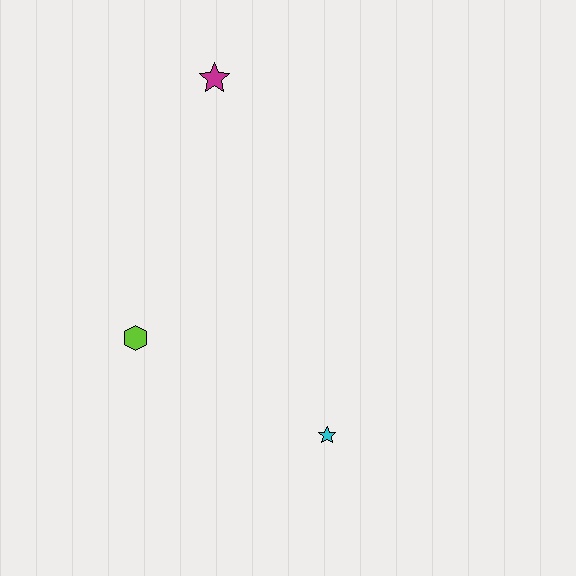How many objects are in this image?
There are 3 objects.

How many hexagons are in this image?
There is 1 hexagon.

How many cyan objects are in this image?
There is 1 cyan object.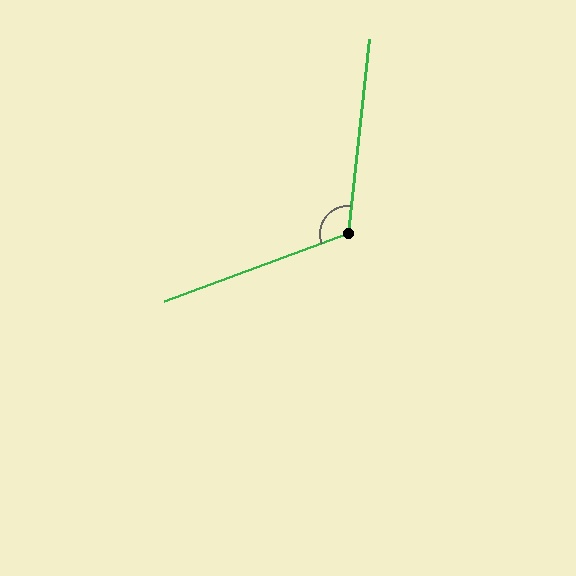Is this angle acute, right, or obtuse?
It is obtuse.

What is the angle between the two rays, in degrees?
Approximately 117 degrees.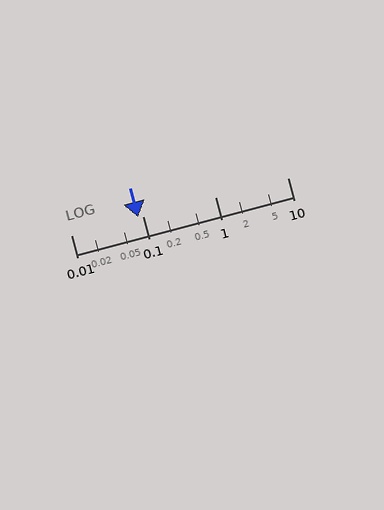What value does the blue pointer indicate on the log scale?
The pointer indicates approximately 0.084.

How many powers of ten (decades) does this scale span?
The scale spans 3 decades, from 0.01 to 10.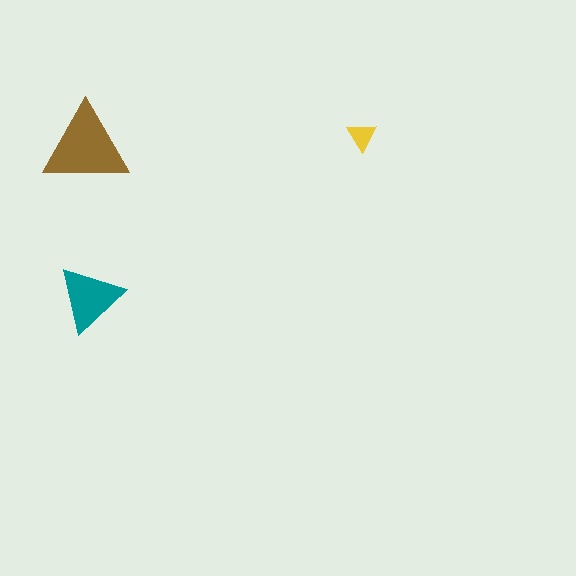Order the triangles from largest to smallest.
the brown one, the teal one, the yellow one.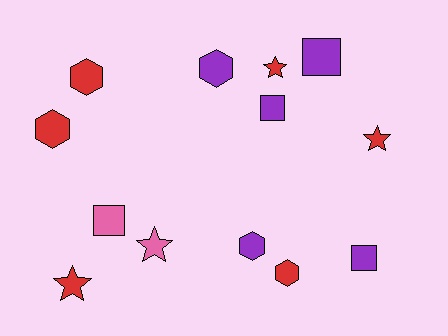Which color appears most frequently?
Red, with 6 objects.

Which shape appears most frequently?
Hexagon, with 5 objects.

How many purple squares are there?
There are 3 purple squares.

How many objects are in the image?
There are 13 objects.